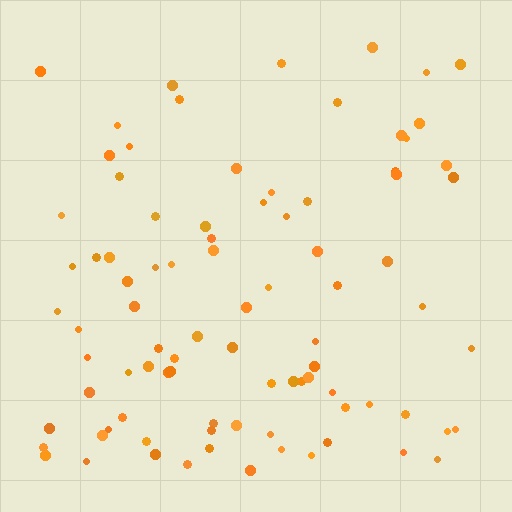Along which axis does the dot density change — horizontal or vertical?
Vertical.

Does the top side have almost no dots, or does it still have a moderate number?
Still a moderate number, just noticeably fewer than the bottom.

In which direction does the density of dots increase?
From top to bottom, with the bottom side densest.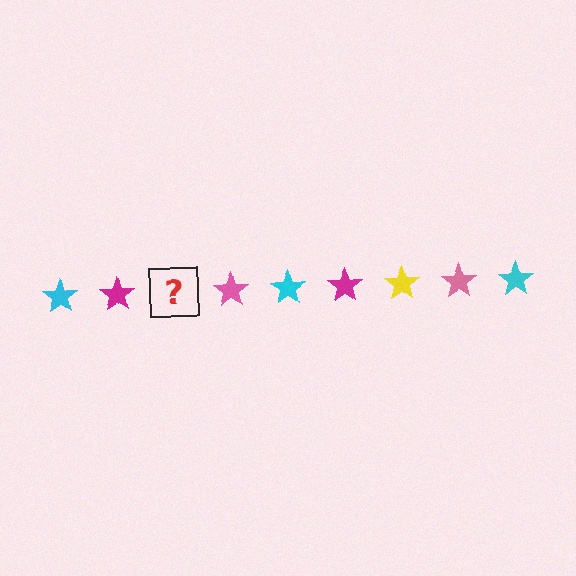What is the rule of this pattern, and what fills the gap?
The rule is that the pattern cycles through cyan, magenta, yellow, pink stars. The gap should be filled with a yellow star.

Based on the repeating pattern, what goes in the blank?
The blank should be a yellow star.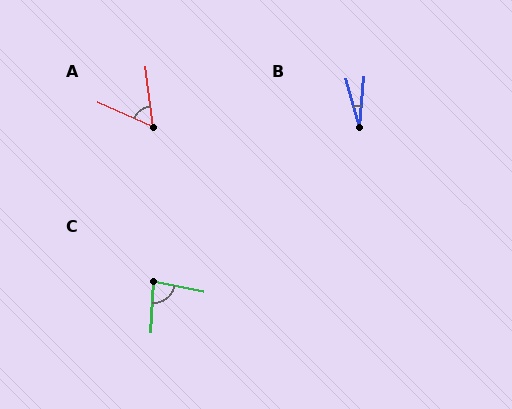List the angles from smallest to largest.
B (21°), A (59°), C (82°).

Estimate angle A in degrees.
Approximately 59 degrees.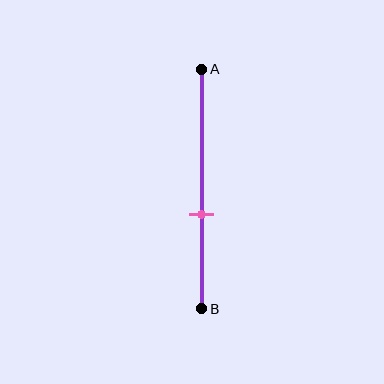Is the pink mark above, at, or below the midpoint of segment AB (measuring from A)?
The pink mark is below the midpoint of segment AB.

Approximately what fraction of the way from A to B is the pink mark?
The pink mark is approximately 60% of the way from A to B.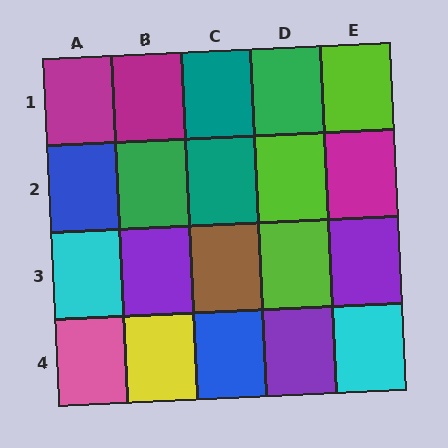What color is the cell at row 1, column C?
Teal.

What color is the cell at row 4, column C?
Blue.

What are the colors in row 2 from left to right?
Blue, green, teal, lime, magenta.